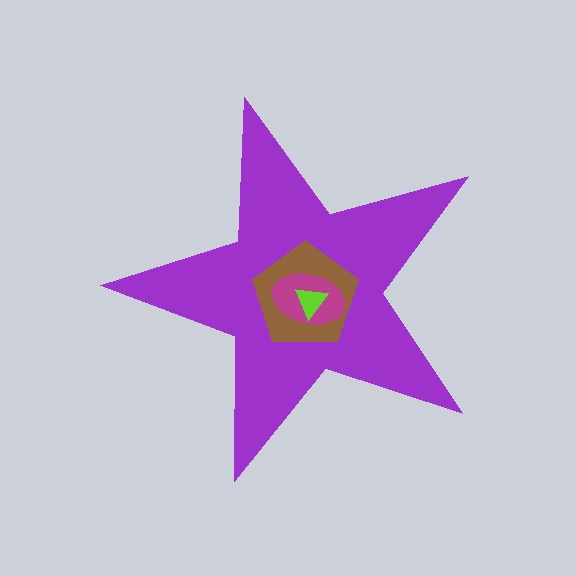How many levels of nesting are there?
4.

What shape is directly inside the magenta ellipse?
The lime triangle.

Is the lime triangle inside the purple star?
Yes.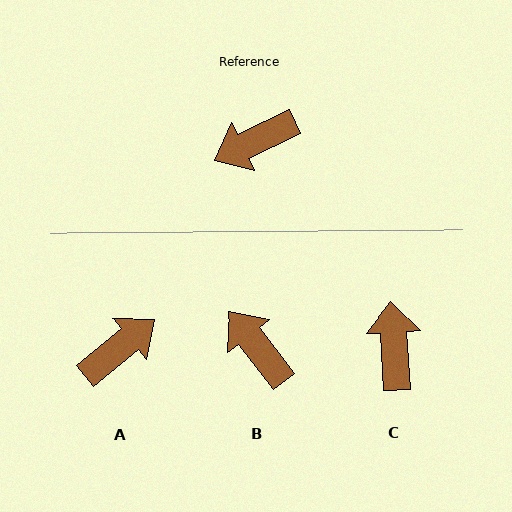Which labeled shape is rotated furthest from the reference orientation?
A, about 167 degrees away.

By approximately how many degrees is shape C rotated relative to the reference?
Approximately 112 degrees clockwise.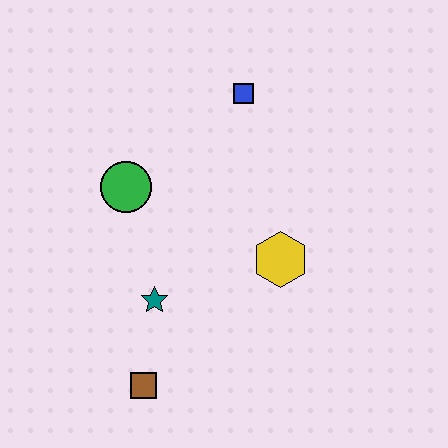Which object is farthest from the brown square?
The blue square is farthest from the brown square.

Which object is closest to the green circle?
The teal star is closest to the green circle.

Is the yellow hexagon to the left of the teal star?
No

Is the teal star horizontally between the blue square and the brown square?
Yes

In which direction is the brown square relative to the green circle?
The brown square is below the green circle.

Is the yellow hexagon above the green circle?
No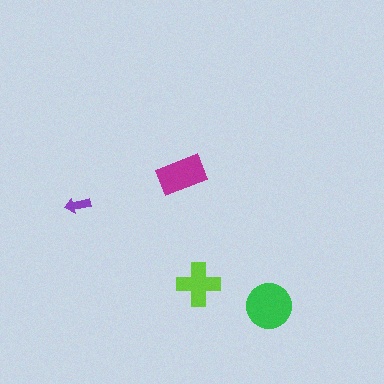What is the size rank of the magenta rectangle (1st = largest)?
2nd.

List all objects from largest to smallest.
The green circle, the magenta rectangle, the lime cross, the purple arrow.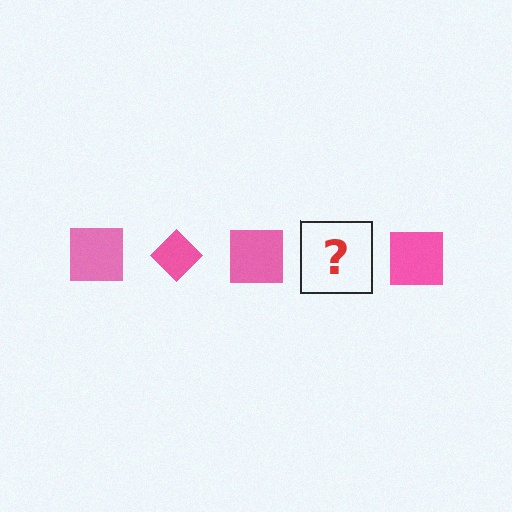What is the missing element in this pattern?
The missing element is a pink diamond.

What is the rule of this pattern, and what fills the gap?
The rule is that the pattern cycles through square, diamond shapes in pink. The gap should be filled with a pink diamond.